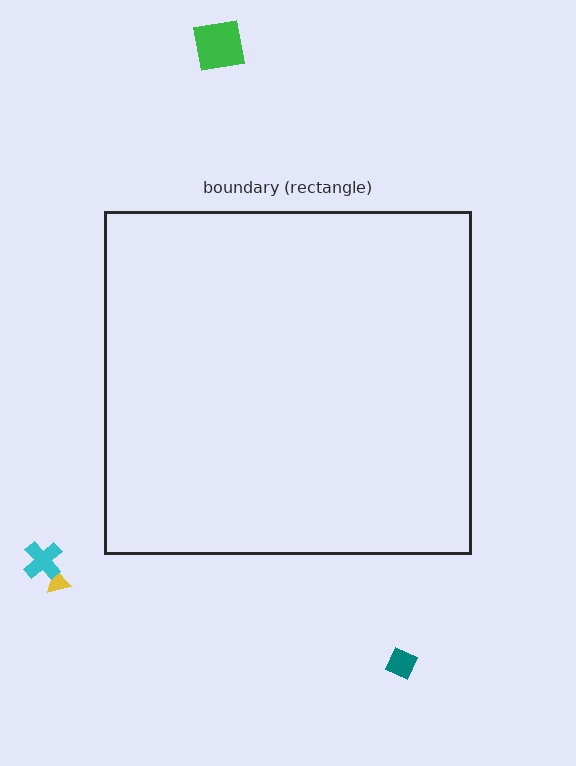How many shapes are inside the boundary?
0 inside, 4 outside.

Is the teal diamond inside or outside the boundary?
Outside.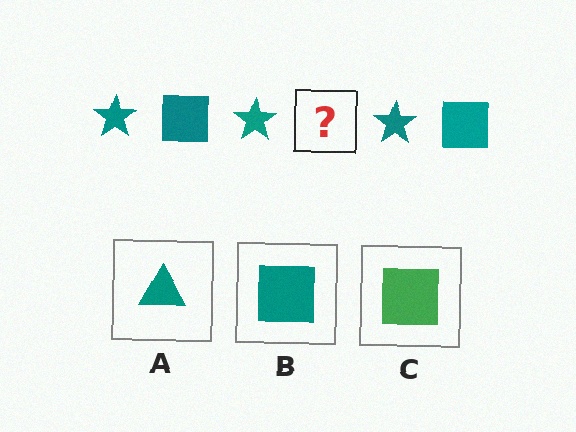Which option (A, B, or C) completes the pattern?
B.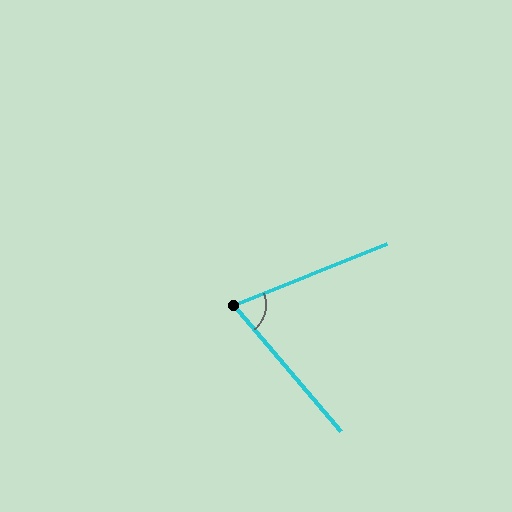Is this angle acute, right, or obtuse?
It is acute.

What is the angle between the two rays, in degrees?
Approximately 72 degrees.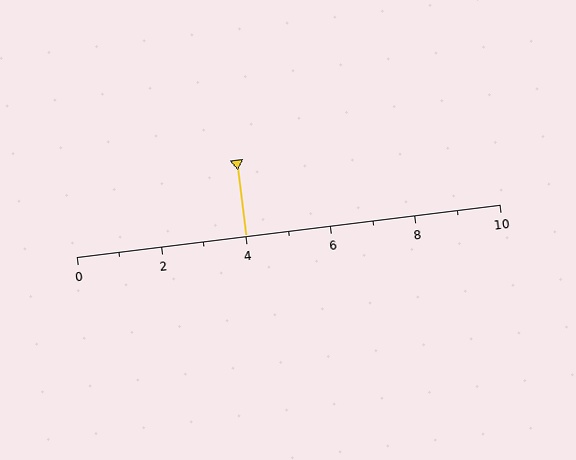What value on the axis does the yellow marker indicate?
The marker indicates approximately 4.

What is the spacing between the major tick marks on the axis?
The major ticks are spaced 2 apart.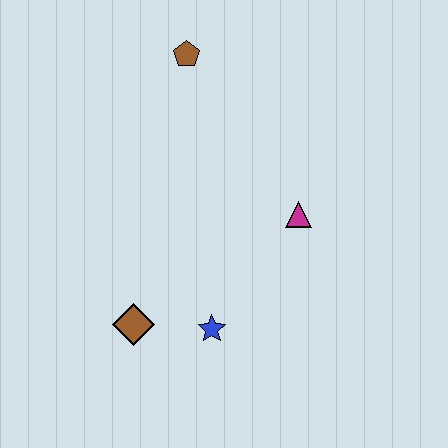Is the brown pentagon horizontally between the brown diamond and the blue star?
Yes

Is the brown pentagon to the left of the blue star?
Yes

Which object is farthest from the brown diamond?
The brown pentagon is farthest from the brown diamond.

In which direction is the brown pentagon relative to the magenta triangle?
The brown pentagon is above the magenta triangle.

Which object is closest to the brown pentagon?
The magenta triangle is closest to the brown pentagon.